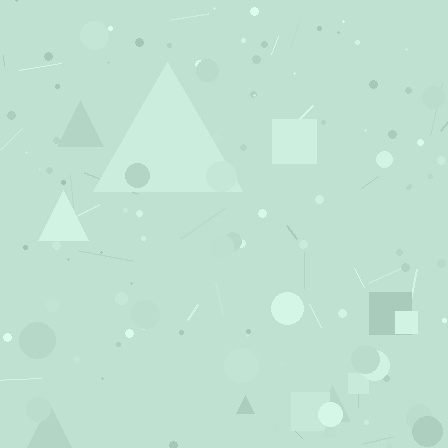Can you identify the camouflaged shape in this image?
The camouflaged shape is a triangle.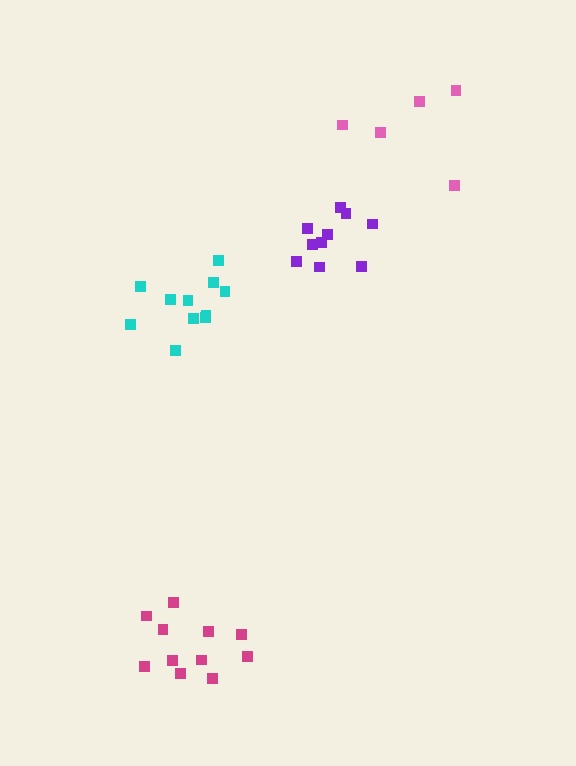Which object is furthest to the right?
The pink cluster is rightmost.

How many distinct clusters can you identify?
There are 4 distinct clusters.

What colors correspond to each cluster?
The clusters are colored: pink, magenta, purple, cyan.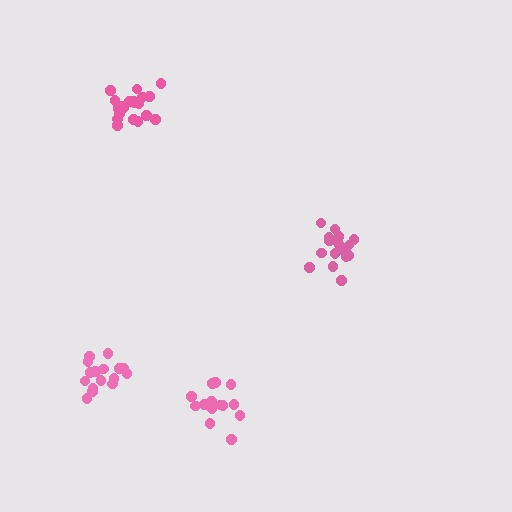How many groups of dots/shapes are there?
There are 4 groups.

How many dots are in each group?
Group 1: 20 dots, Group 2: 16 dots, Group 3: 16 dots, Group 4: 18 dots (70 total).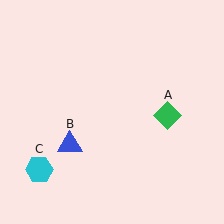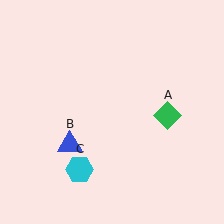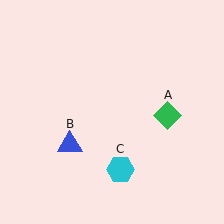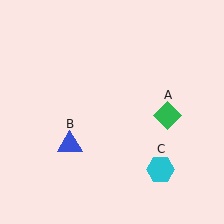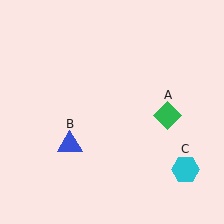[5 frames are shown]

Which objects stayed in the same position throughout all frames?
Green diamond (object A) and blue triangle (object B) remained stationary.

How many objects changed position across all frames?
1 object changed position: cyan hexagon (object C).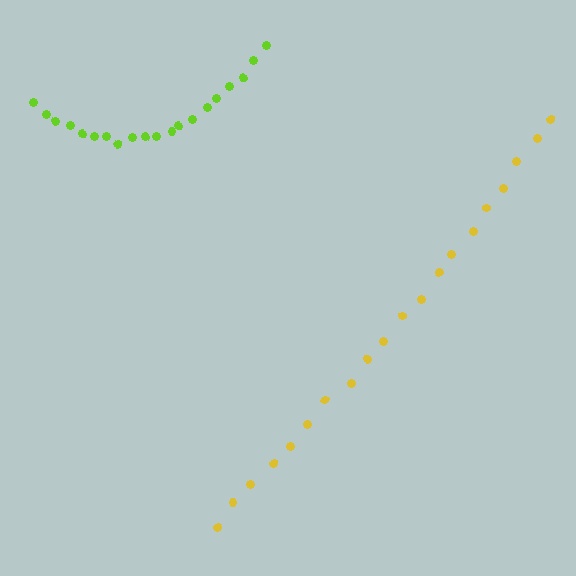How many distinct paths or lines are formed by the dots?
There are 2 distinct paths.